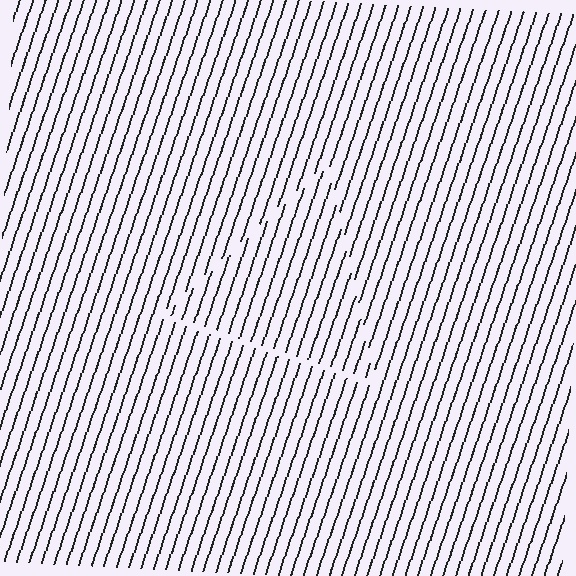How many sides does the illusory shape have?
3 sides — the line-ends trace a triangle.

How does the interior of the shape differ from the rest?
The interior of the shape contains the same grating, shifted by half a period — the contour is defined by the phase discontinuity where line-ends from the inner and outer gratings abut.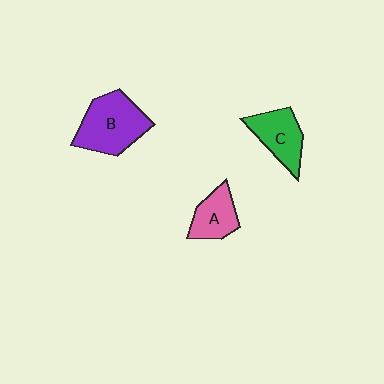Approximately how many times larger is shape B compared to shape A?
Approximately 1.7 times.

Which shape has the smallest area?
Shape A (pink).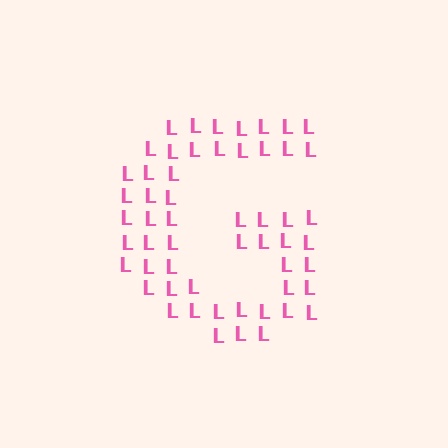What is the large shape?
The large shape is the letter G.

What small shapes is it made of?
It is made of small letter L's.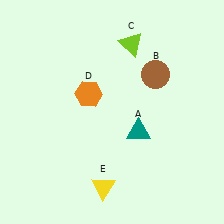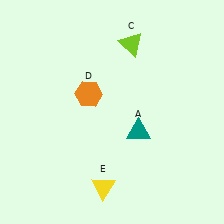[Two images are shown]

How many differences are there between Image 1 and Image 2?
There is 1 difference between the two images.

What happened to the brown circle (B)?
The brown circle (B) was removed in Image 2. It was in the top-right area of Image 1.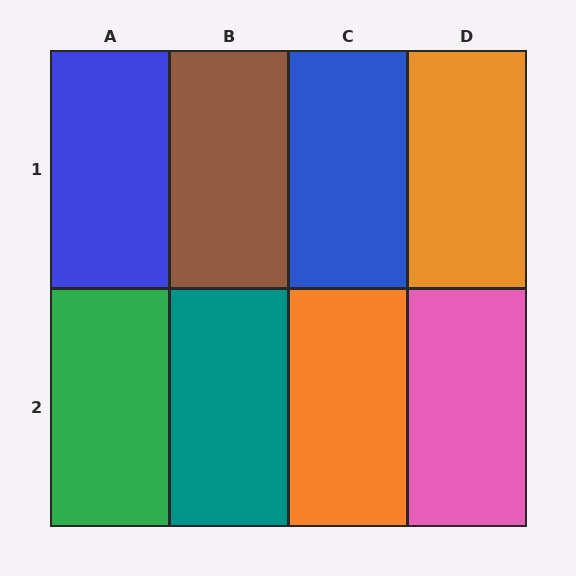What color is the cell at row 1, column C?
Blue.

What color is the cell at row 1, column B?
Brown.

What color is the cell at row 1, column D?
Orange.